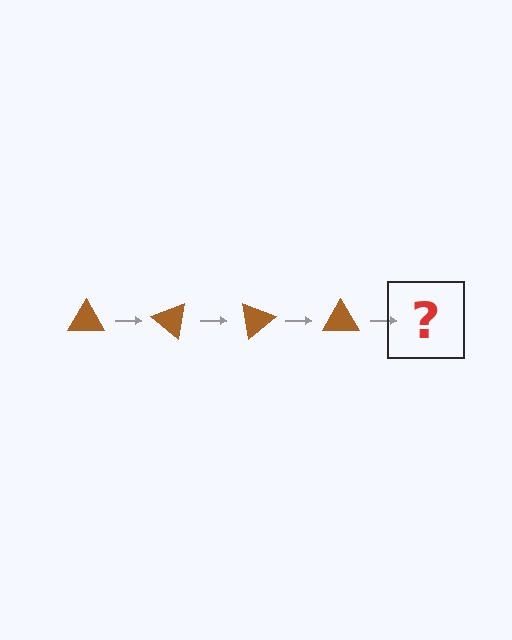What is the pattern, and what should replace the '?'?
The pattern is that the triangle rotates 40 degrees each step. The '?' should be a brown triangle rotated 160 degrees.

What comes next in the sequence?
The next element should be a brown triangle rotated 160 degrees.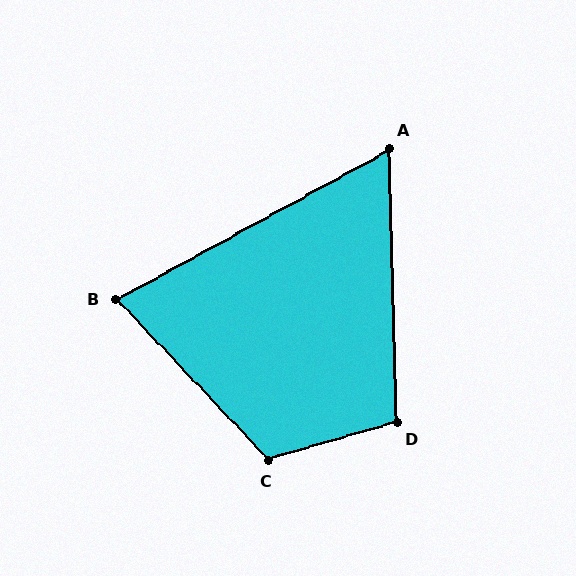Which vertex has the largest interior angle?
C, at approximately 117 degrees.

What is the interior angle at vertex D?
Approximately 105 degrees (obtuse).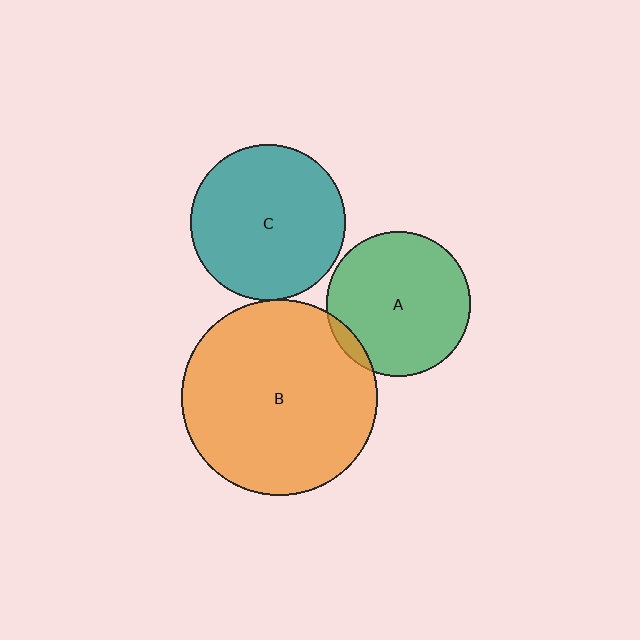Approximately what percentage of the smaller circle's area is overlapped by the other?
Approximately 5%.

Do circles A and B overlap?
Yes.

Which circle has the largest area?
Circle B (orange).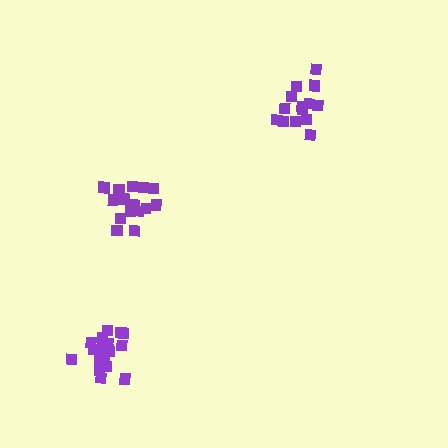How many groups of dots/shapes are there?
There are 3 groups.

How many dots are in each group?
Group 1: 17 dots, Group 2: 20 dots, Group 3: 14 dots (51 total).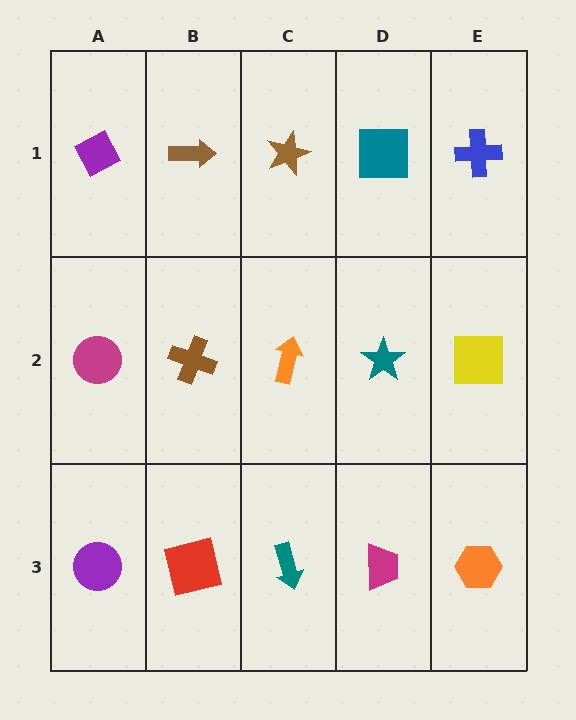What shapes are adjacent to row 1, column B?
A brown cross (row 2, column B), a purple diamond (row 1, column A), a brown star (row 1, column C).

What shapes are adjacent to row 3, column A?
A magenta circle (row 2, column A), a red square (row 3, column B).